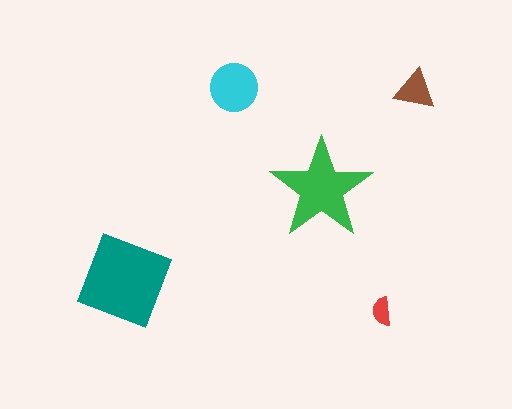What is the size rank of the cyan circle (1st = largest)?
3rd.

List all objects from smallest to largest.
The red semicircle, the brown triangle, the cyan circle, the green star, the teal diamond.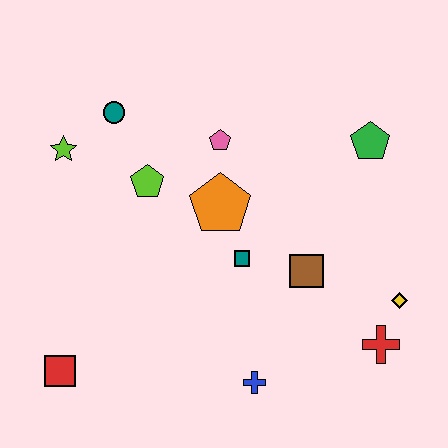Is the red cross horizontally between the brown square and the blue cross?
No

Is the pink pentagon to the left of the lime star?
No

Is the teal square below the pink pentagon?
Yes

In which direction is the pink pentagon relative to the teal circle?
The pink pentagon is to the right of the teal circle.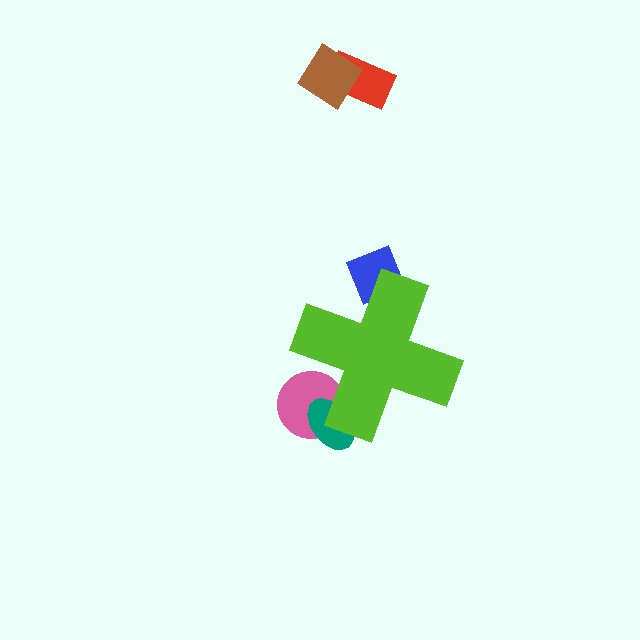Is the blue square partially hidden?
Yes, the blue square is partially hidden behind the lime cross.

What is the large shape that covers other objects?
A lime cross.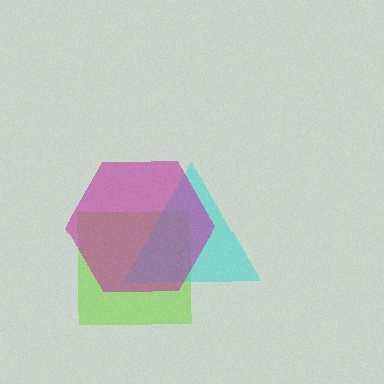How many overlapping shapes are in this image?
There are 3 overlapping shapes in the image.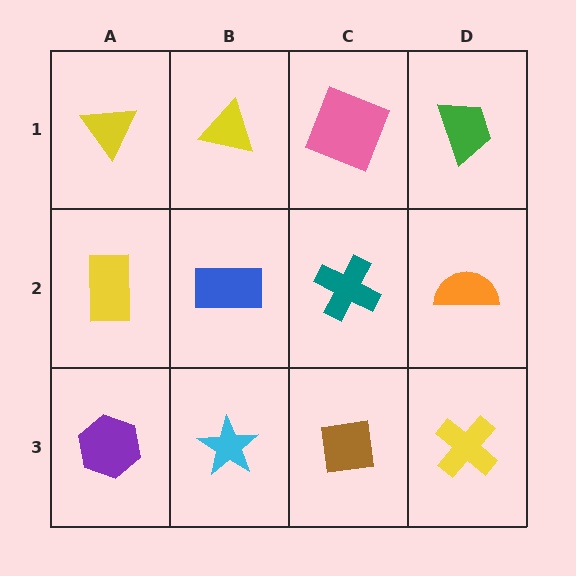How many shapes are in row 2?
4 shapes.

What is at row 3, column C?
A brown square.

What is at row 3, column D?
A yellow cross.